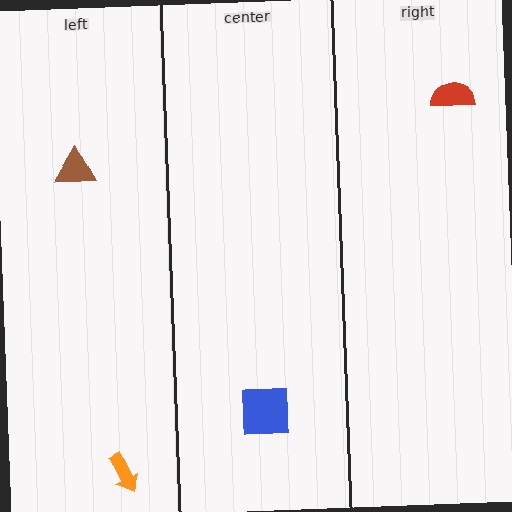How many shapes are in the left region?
2.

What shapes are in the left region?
The brown triangle, the orange arrow.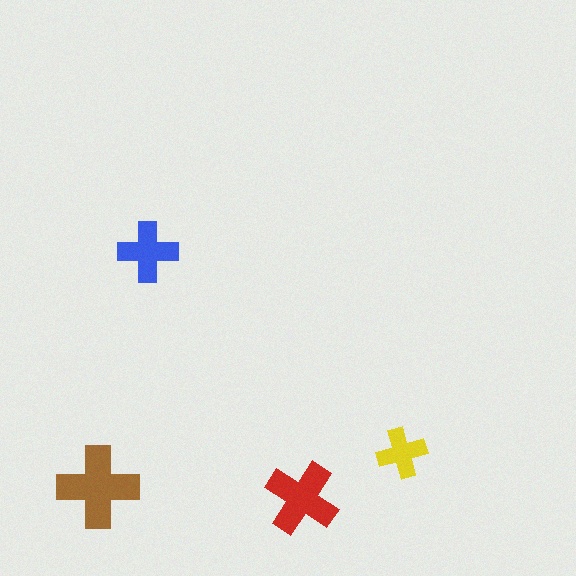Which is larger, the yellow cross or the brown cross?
The brown one.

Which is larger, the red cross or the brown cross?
The brown one.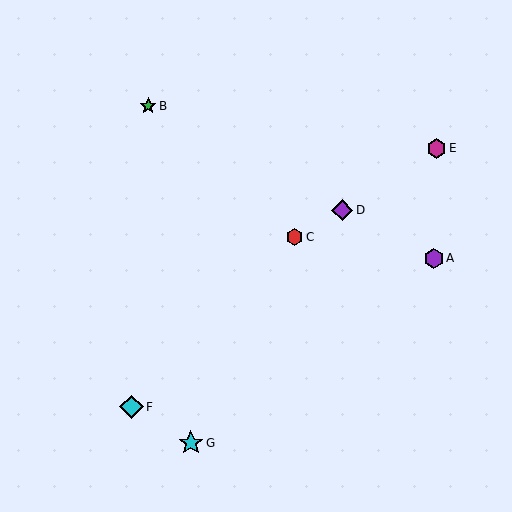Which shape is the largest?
The cyan star (labeled G) is the largest.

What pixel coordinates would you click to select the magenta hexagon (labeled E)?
Click at (437, 148) to select the magenta hexagon E.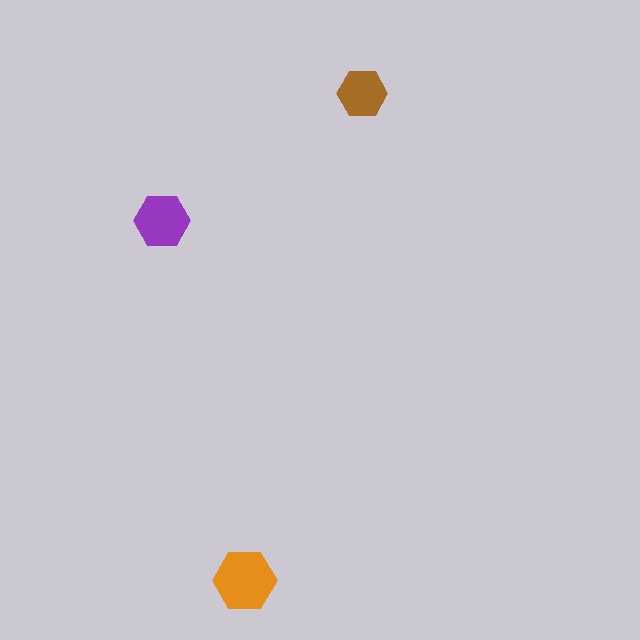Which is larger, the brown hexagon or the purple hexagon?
The purple one.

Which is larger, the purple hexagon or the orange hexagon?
The orange one.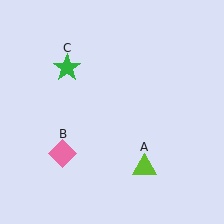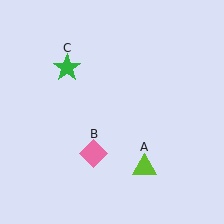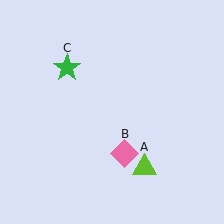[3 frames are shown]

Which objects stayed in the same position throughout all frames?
Lime triangle (object A) and green star (object C) remained stationary.